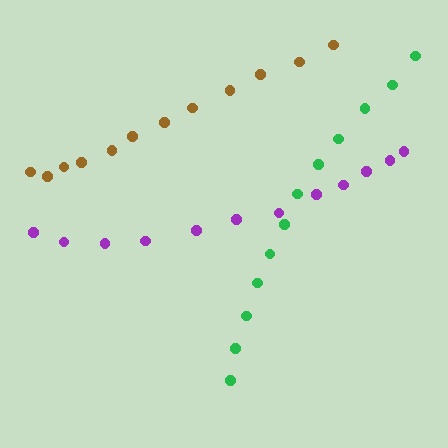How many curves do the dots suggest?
There are 3 distinct paths.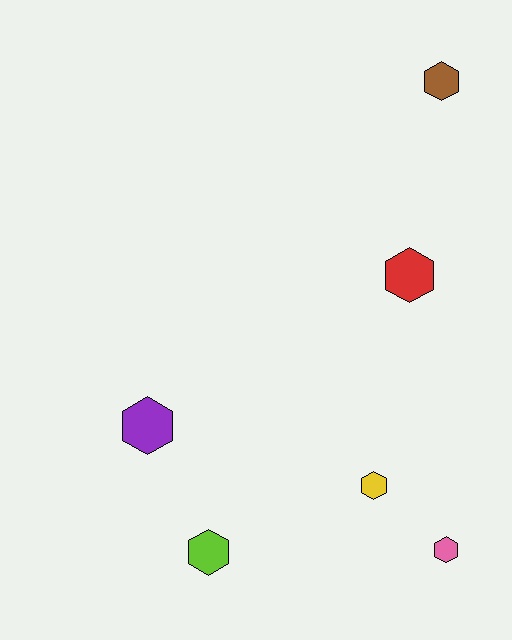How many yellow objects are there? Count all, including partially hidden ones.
There is 1 yellow object.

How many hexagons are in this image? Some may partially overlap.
There are 6 hexagons.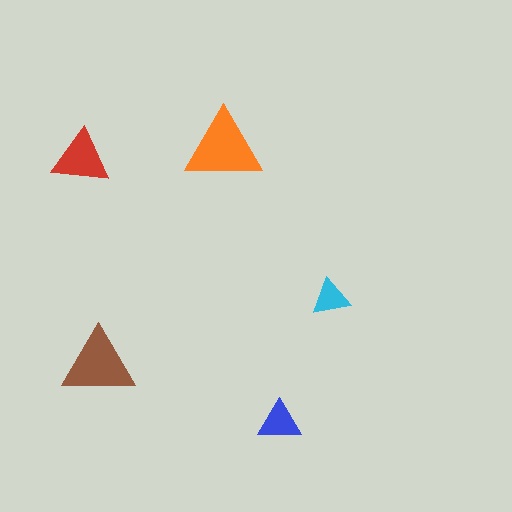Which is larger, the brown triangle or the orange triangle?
The orange one.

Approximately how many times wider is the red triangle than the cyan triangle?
About 1.5 times wider.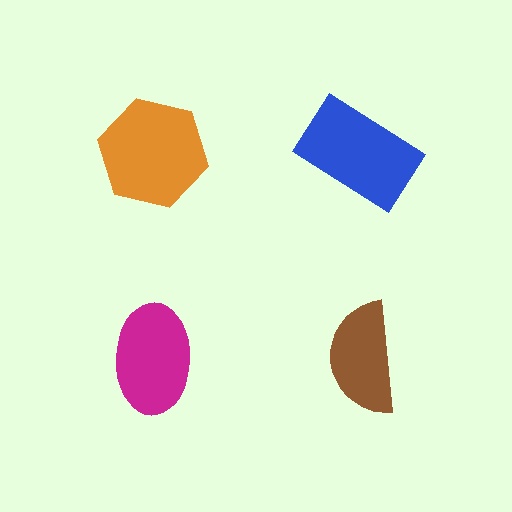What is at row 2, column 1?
A magenta ellipse.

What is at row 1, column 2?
A blue rectangle.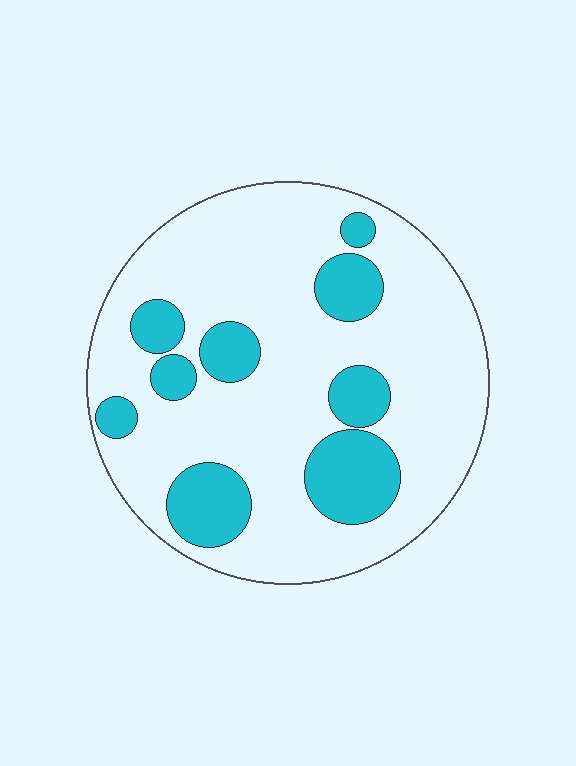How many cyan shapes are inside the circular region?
9.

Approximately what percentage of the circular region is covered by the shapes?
Approximately 25%.